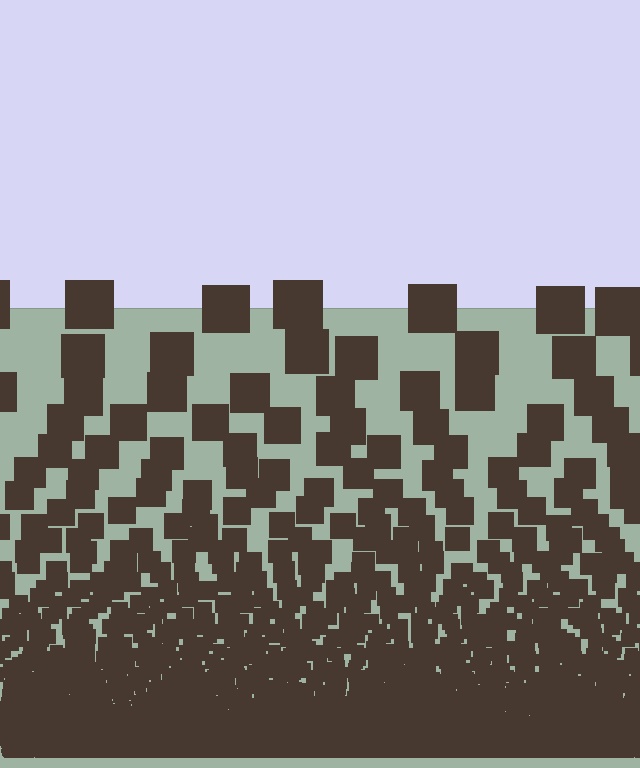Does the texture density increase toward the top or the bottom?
Density increases toward the bottom.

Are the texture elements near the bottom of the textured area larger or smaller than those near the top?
Smaller. The gradient is inverted — elements near the bottom are smaller and denser.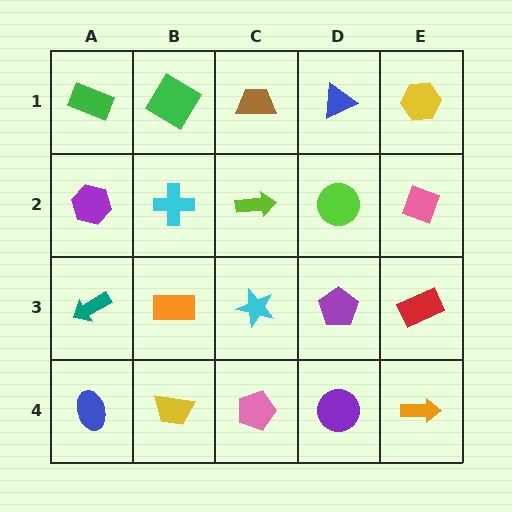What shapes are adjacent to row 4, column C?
A cyan star (row 3, column C), a yellow trapezoid (row 4, column B), a purple circle (row 4, column D).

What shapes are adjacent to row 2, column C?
A brown trapezoid (row 1, column C), a cyan star (row 3, column C), a cyan cross (row 2, column B), a lime circle (row 2, column D).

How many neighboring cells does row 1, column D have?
3.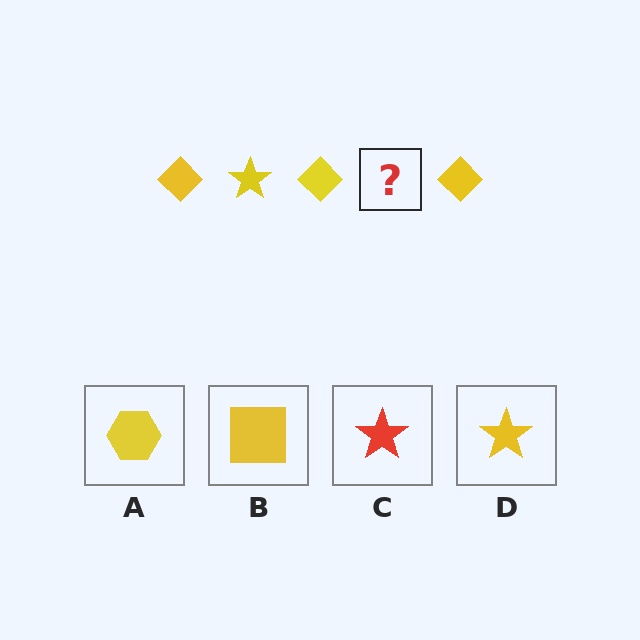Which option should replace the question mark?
Option D.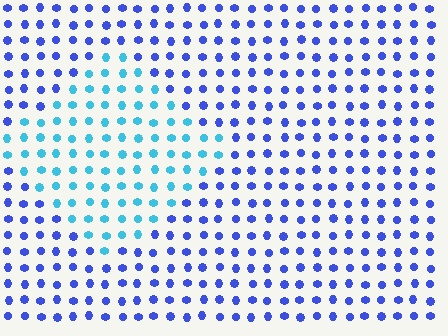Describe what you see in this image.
The image is filled with small blue elements in a uniform arrangement. A diamond-shaped region is visible where the elements are tinted to a slightly different hue, forming a subtle color boundary.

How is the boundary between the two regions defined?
The boundary is defined purely by a slight shift in hue (about 42 degrees). Spacing, size, and orientation are identical on both sides.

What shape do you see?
I see a diamond.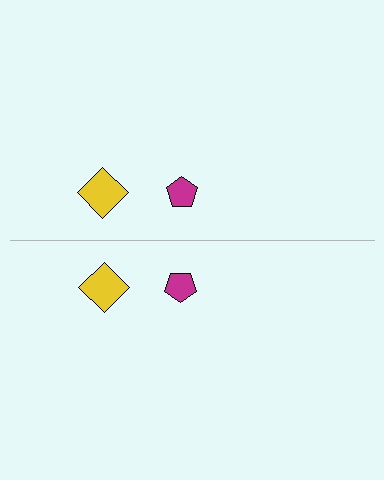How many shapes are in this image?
There are 4 shapes in this image.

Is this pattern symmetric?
Yes, this pattern has bilateral (reflection) symmetry.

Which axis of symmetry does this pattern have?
The pattern has a horizontal axis of symmetry running through the center of the image.